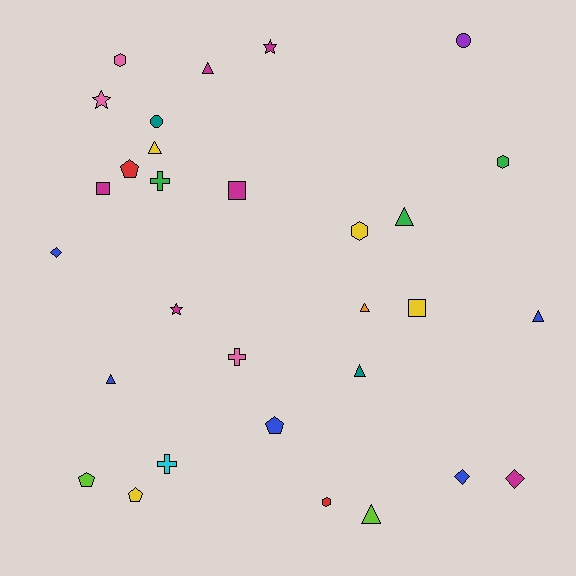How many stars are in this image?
There are 3 stars.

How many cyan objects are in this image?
There is 1 cyan object.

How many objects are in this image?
There are 30 objects.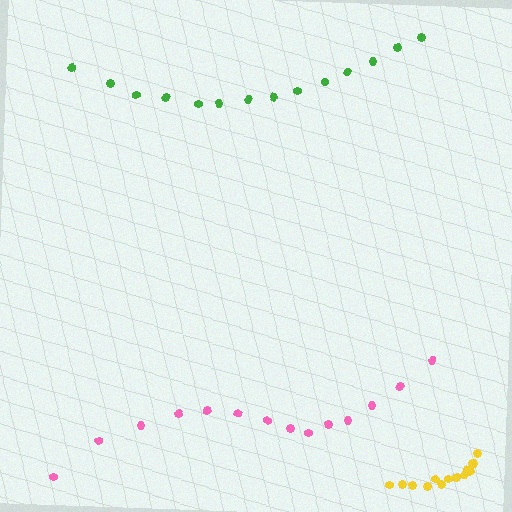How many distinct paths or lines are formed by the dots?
There are 3 distinct paths.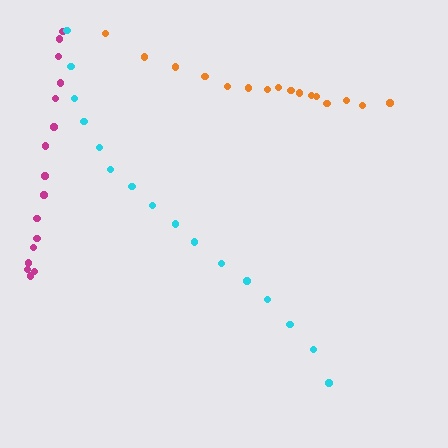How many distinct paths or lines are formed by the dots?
There are 3 distinct paths.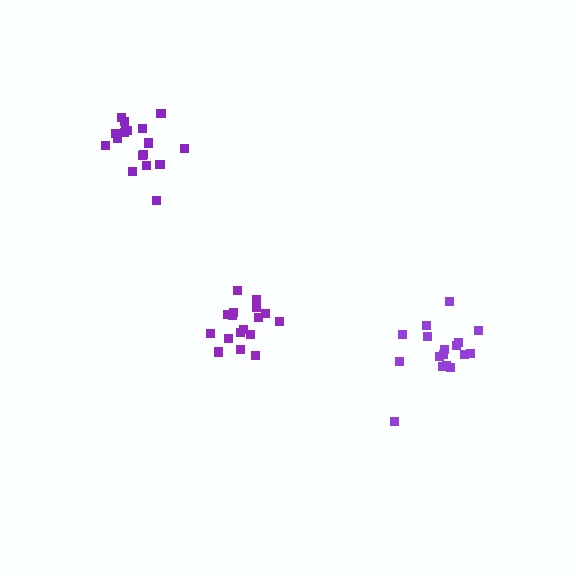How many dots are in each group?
Group 1: 17 dots, Group 2: 18 dots, Group 3: 18 dots (53 total).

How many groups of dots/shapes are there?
There are 3 groups.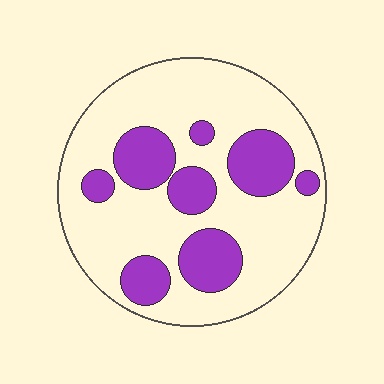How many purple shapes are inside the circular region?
8.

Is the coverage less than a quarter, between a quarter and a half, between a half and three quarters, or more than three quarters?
Between a quarter and a half.